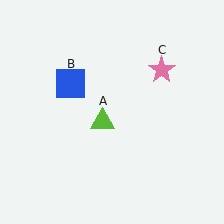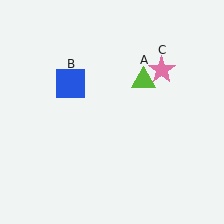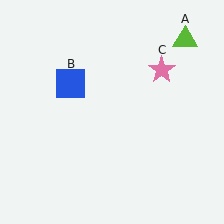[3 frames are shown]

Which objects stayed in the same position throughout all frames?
Blue square (object B) and pink star (object C) remained stationary.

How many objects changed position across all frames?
1 object changed position: lime triangle (object A).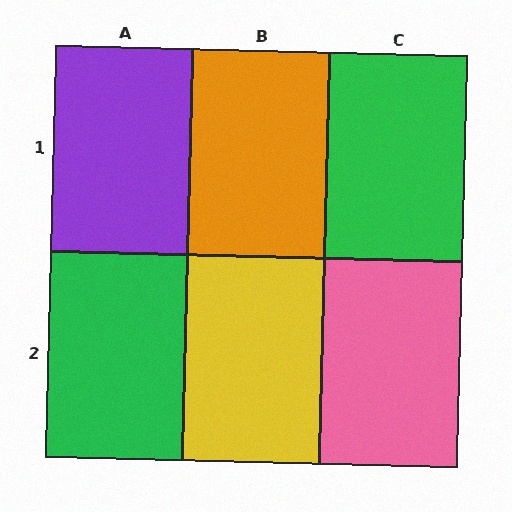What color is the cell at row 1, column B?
Orange.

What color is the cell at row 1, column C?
Green.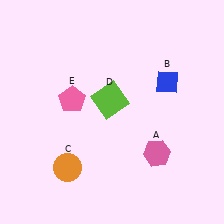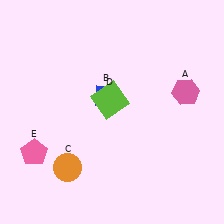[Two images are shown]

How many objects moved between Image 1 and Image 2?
3 objects moved between the two images.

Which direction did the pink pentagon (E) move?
The pink pentagon (E) moved down.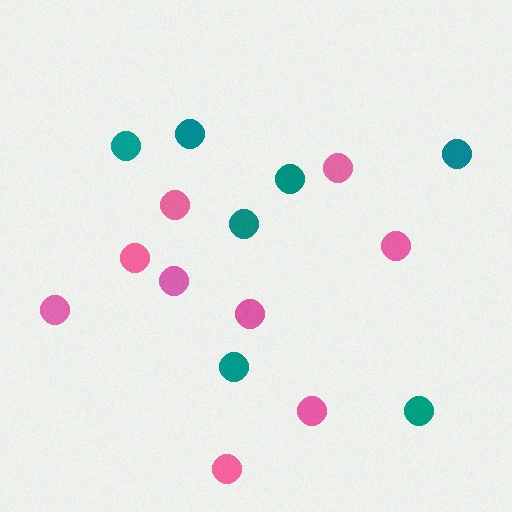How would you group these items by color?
There are 2 groups: one group of teal circles (7) and one group of pink circles (9).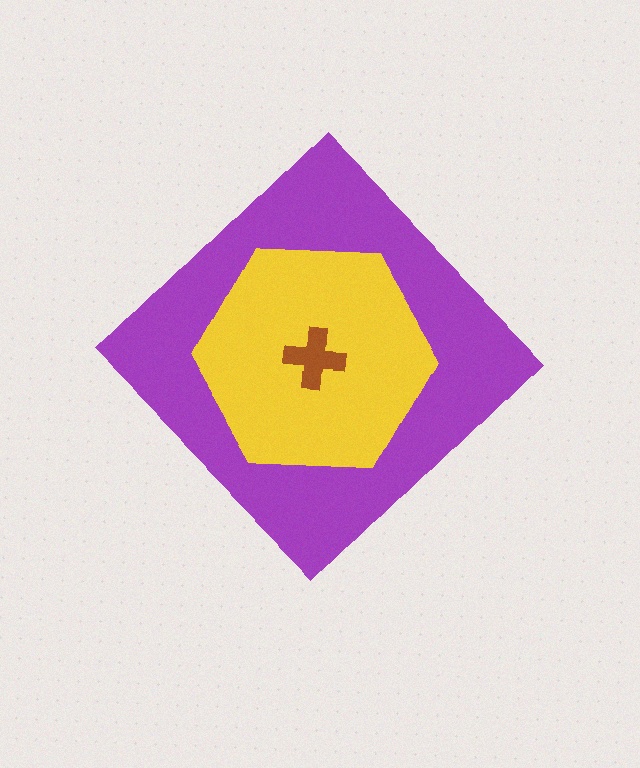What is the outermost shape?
The purple diamond.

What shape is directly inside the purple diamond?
The yellow hexagon.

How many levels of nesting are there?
3.